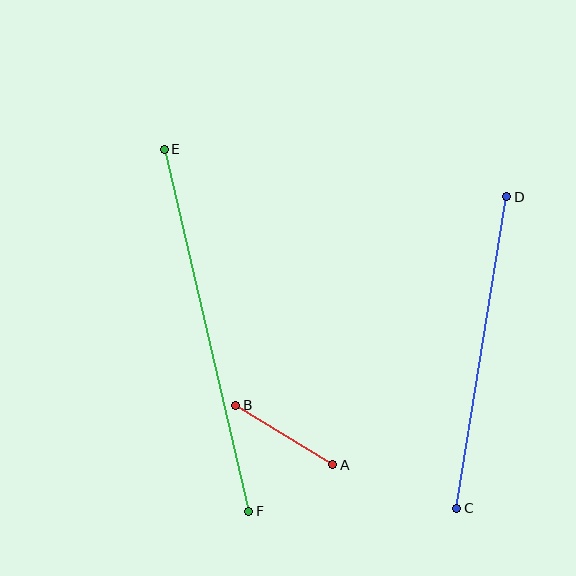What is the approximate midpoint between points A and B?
The midpoint is at approximately (284, 435) pixels.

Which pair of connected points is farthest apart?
Points E and F are farthest apart.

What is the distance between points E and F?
The distance is approximately 372 pixels.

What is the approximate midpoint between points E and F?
The midpoint is at approximately (206, 330) pixels.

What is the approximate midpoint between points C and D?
The midpoint is at approximately (482, 352) pixels.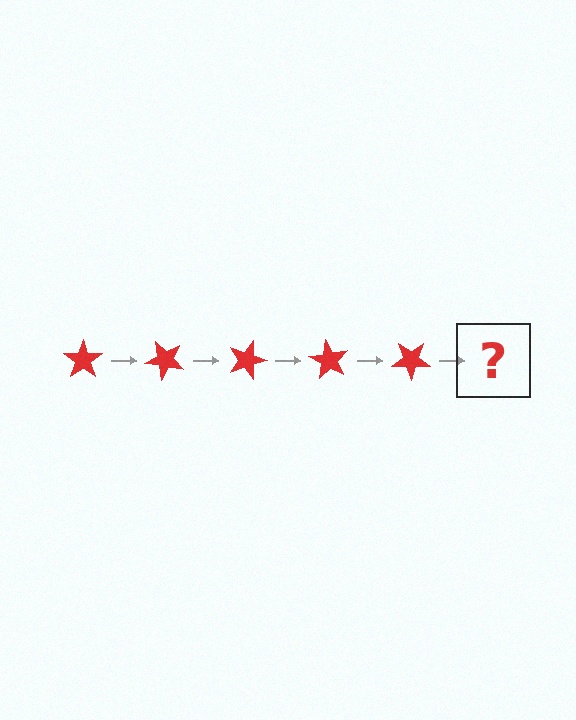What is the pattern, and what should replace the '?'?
The pattern is that the star rotates 45 degrees each step. The '?' should be a red star rotated 225 degrees.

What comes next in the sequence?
The next element should be a red star rotated 225 degrees.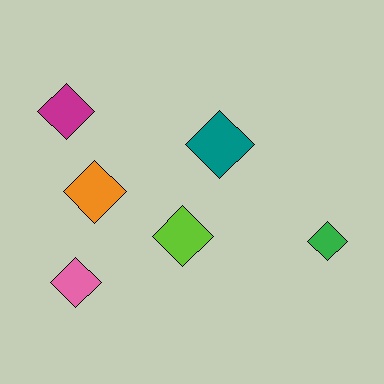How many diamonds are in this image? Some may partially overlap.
There are 6 diamonds.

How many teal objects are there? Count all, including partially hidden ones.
There is 1 teal object.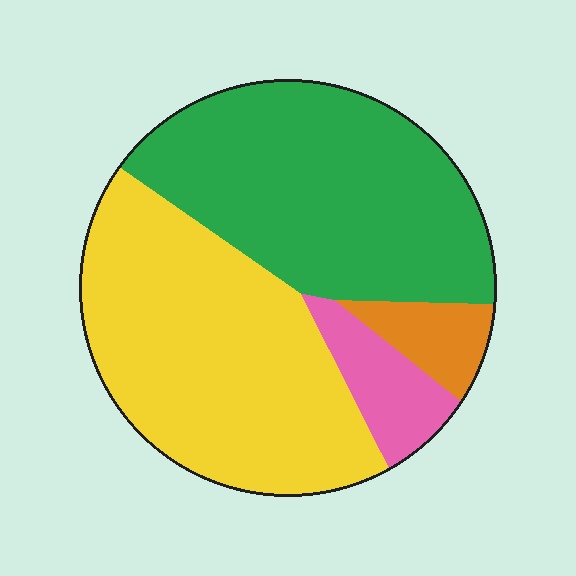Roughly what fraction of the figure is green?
Green covers roughly 40% of the figure.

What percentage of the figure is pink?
Pink covers 8% of the figure.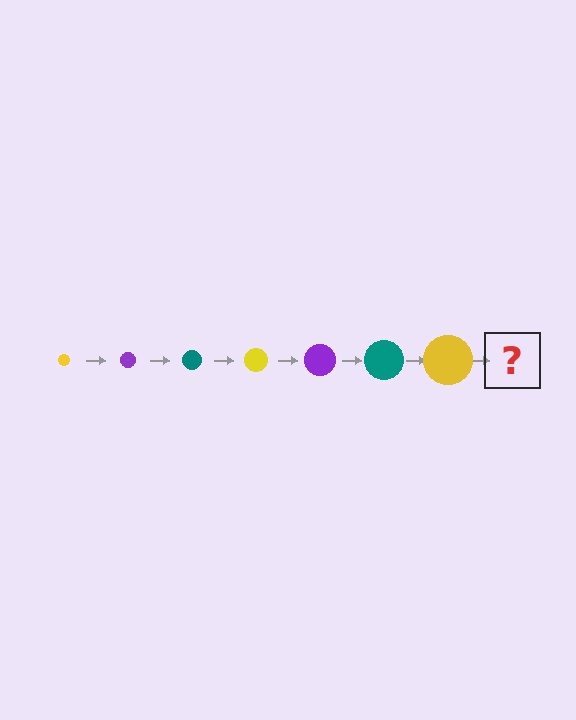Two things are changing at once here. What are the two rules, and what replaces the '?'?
The two rules are that the circle grows larger each step and the color cycles through yellow, purple, and teal. The '?' should be a purple circle, larger than the previous one.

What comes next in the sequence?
The next element should be a purple circle, larger than the previous one.